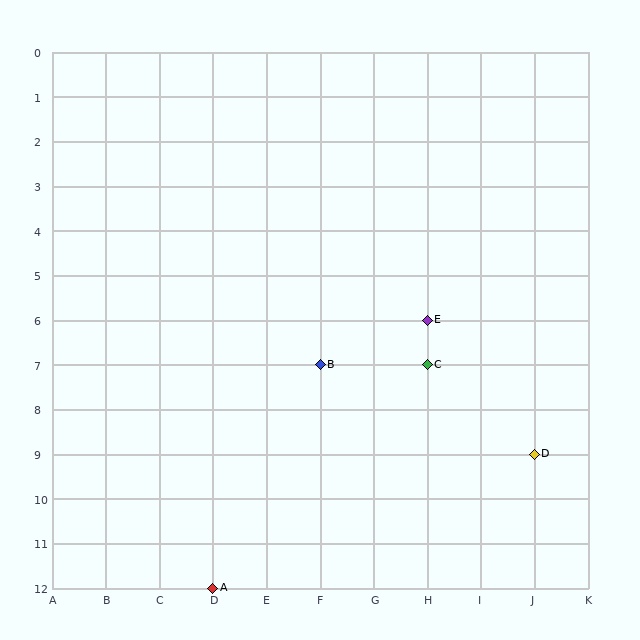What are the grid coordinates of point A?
Point A is at grid coordinates (D, 12).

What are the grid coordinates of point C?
Point C is at grid coordinates (H, 7).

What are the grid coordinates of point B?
Point B is at grid coordinates (F, 7).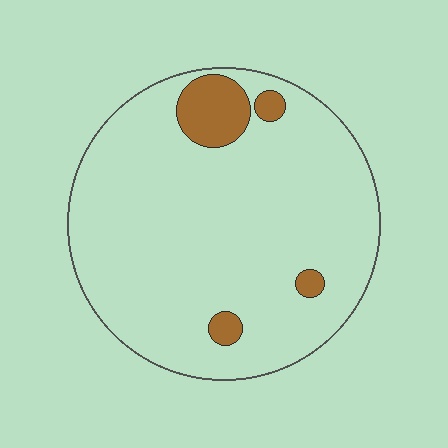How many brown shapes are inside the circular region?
4.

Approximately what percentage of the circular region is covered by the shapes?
Approximately 10%.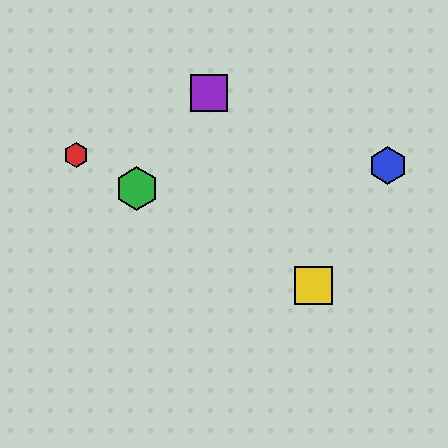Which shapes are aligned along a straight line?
The red hexagon, the green hexagon, the yellow square are aligned along a straight line.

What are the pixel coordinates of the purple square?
The purple square is at (209, 93).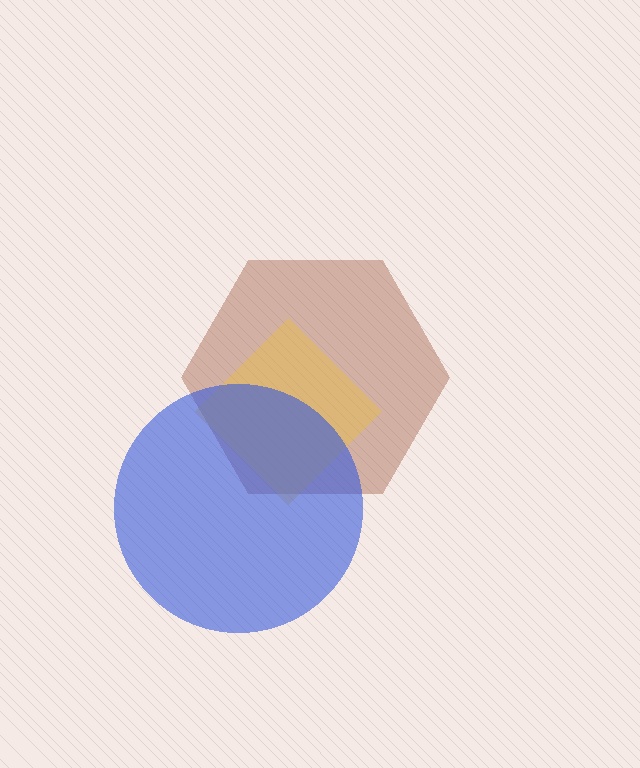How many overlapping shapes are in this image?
There are 3 overlapping shapes in the image.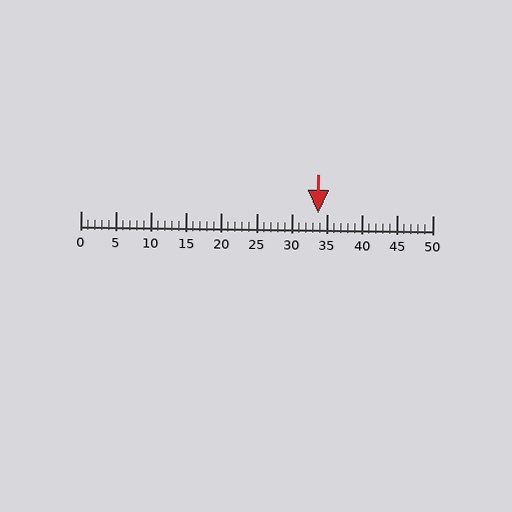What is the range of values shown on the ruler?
The ruler shows values from 0 to 50.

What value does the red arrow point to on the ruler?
The red arrow points to approximately 34.